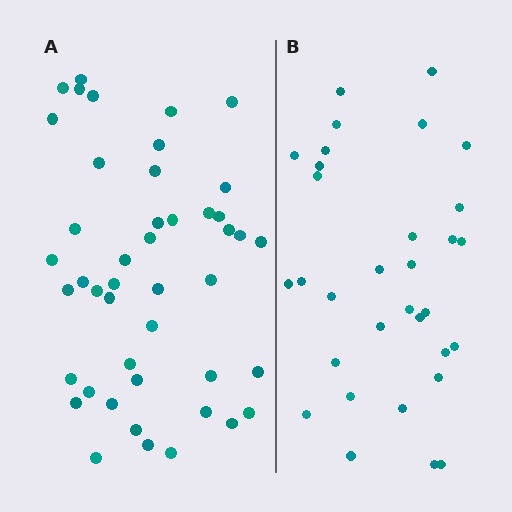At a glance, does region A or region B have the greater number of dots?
Region A (the left region) has more dots.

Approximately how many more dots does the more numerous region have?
Region A has approximately 15 more dots than region B.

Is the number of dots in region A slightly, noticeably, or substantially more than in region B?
Region A has noticeably more, but not dramatically so. The ratio is roughly 1.4 to 1.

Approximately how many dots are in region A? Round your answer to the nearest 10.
About 40 dots. (The exact count is 45, which rounds to 40.)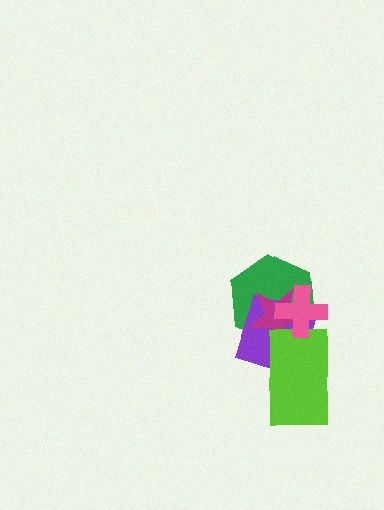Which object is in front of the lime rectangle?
The pink cross is in front of the lime rectangle.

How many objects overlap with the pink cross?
4 objects overlap with the pink cross.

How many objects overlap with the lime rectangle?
4 objects overlap with the lime rectangle.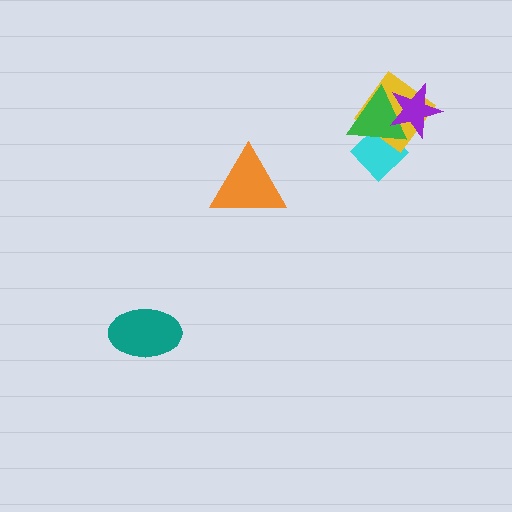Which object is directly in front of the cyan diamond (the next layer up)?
The yellow diamond is directly in front of the cyan diamond.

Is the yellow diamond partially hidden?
Yes, it is partially covered by another shape.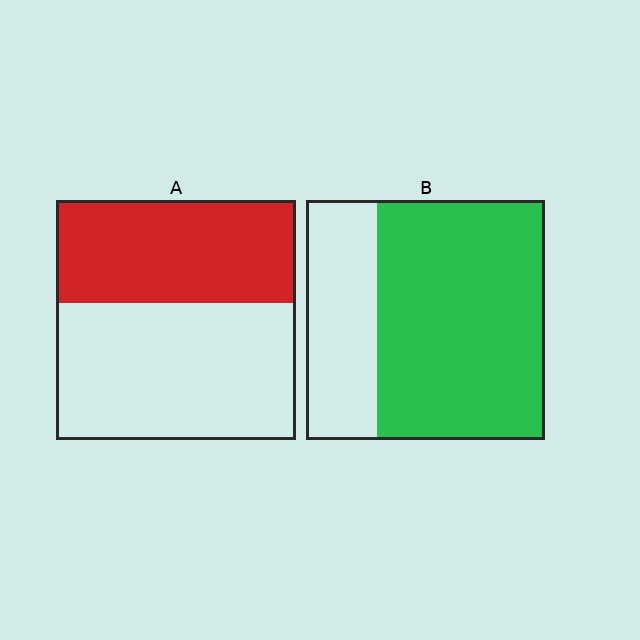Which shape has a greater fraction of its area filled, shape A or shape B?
Shape B.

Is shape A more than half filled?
No.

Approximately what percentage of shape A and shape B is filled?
A is approximately 45% and B is approximately 70%.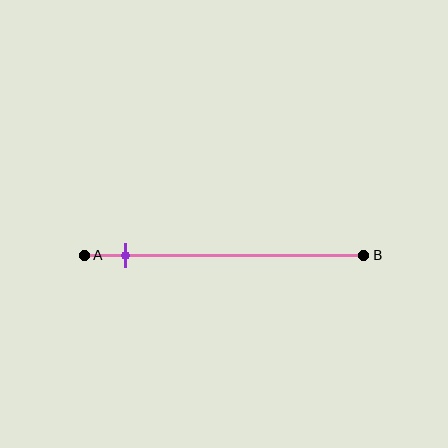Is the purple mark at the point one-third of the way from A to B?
No, the mark is at about 15% from A, not at the 33% one-third point.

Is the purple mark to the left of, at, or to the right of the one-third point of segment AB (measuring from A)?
The purple mark is to the left of the one-third point of segment AB.